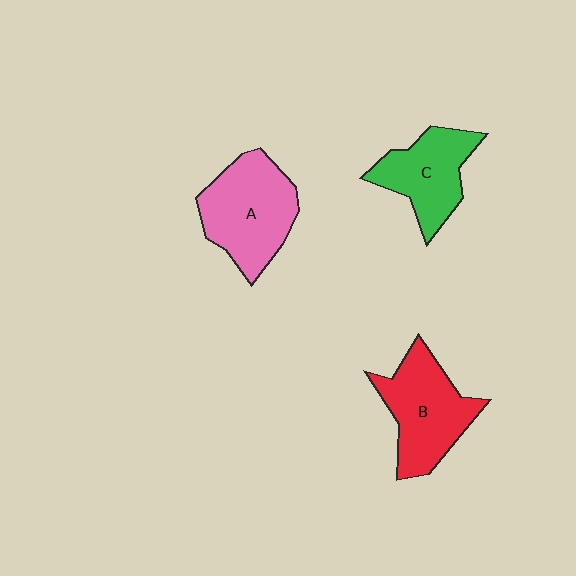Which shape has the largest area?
Shape A (pink).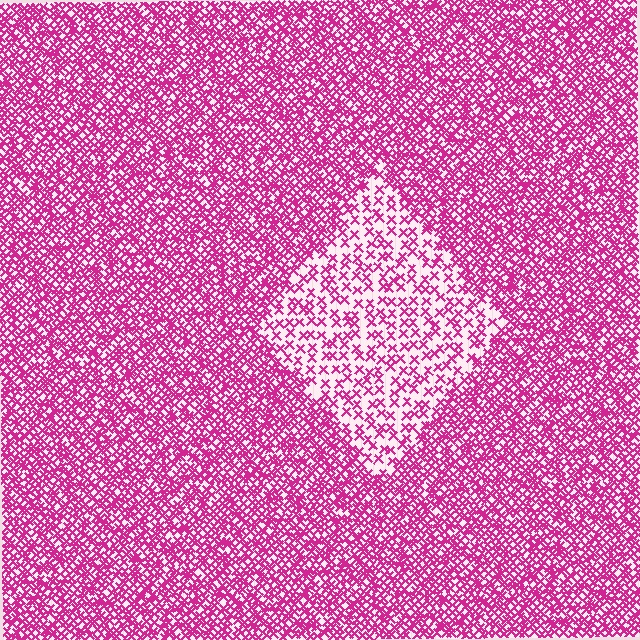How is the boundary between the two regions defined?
The boundary is defined by a change in element density (approximately 2.3x ratio). All elements are the same color, size, and shape.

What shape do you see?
I see a diamond.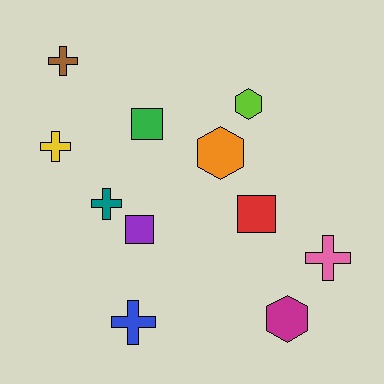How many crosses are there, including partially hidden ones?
There are 5 crosses.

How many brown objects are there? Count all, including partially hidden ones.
There is 1 brown object.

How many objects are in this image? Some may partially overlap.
There are 11 objects.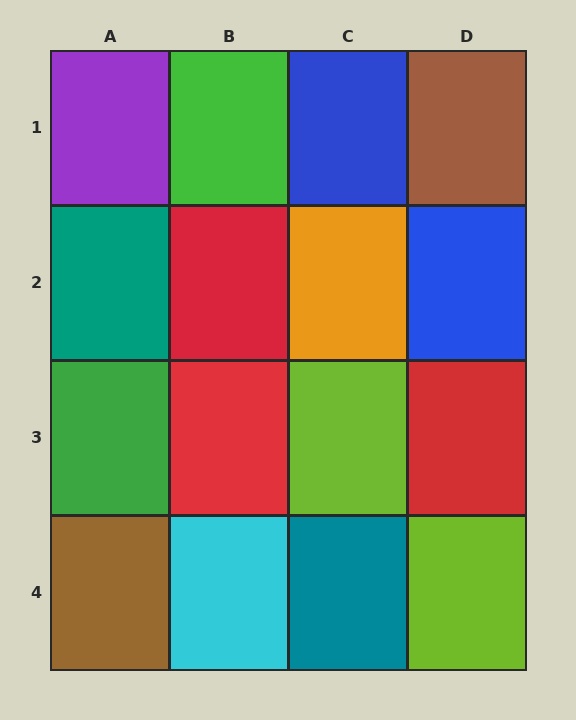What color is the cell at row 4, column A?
Brown.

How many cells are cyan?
1 cell is cyan.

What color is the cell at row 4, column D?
Lime.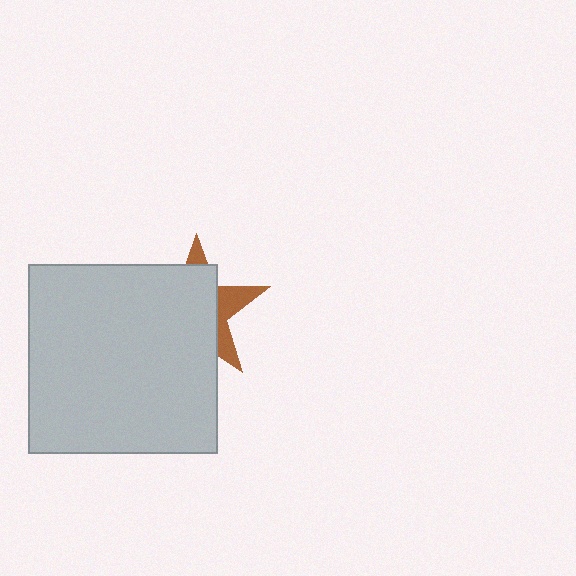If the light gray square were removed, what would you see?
You would see the complete brown star.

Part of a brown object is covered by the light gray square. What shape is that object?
It is a star.